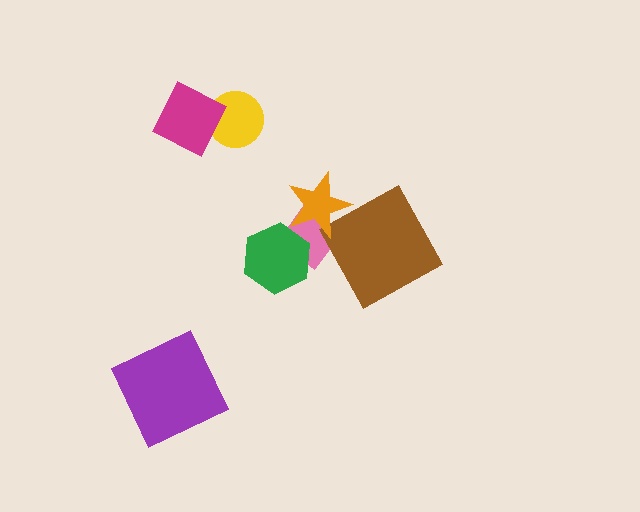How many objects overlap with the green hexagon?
1 object overlaps with the green hexagon.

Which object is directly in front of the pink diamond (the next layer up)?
The orange star is directly in front of the pink diamond.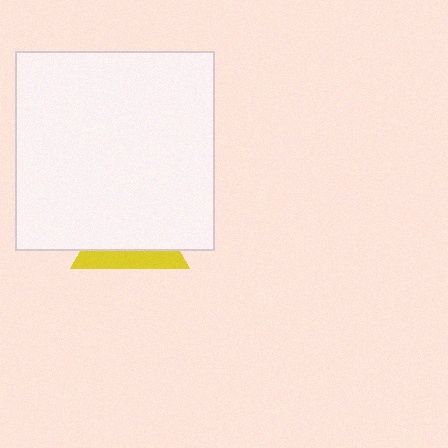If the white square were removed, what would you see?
You would see the complete yellow triangle.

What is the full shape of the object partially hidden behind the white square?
The partially hidden object is a yellow triangle.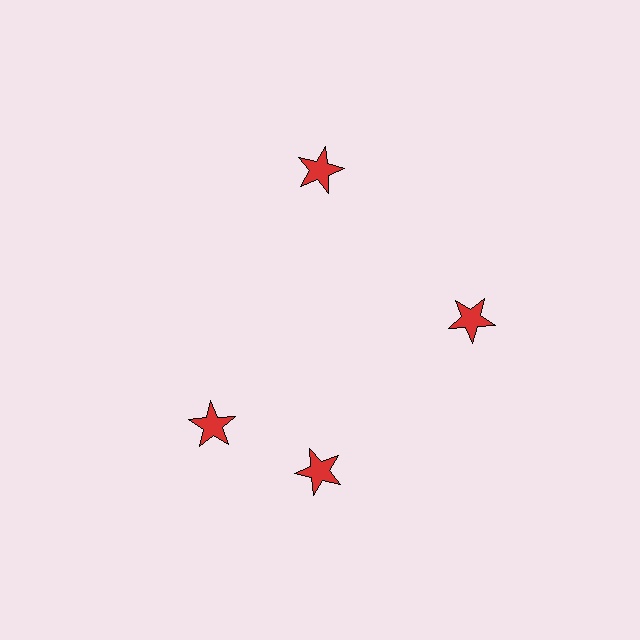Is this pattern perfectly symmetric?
No. The 4 red stars are arranged in a ring, but one element near the 9 o'clock position is rotated out of alignment along the ring, breaking the 4-fold rotational symmetry.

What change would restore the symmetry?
The symmetry would be restored by rotating it back into even spacing with its neighbors so that all 4 stars sit at equal angles and equal distance from the center.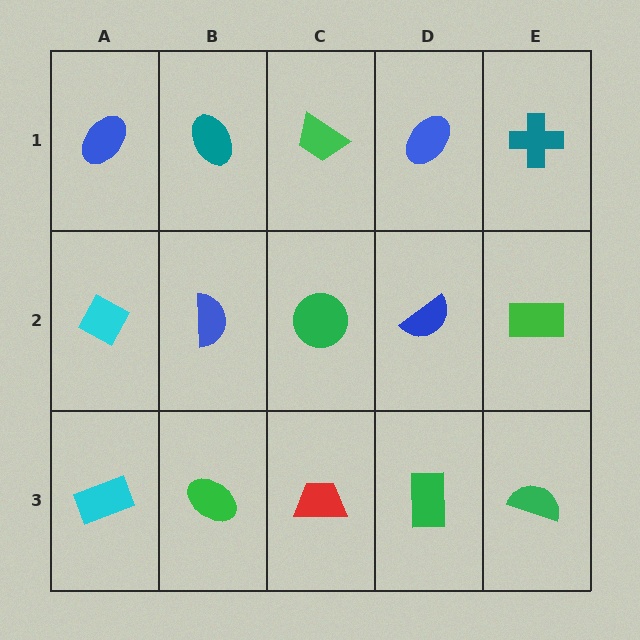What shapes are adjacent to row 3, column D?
A blue semicircle (row 2, column D), a red trapezoid (row 3, column C), a green semicircle (row 3, column E).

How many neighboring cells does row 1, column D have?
3.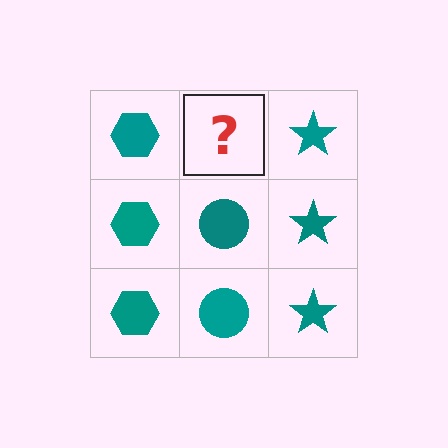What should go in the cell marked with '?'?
The missing cell should contain a teal circle.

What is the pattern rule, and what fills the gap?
The rule is that each column has a consistent shape. The gap should be filled with a teal circle.